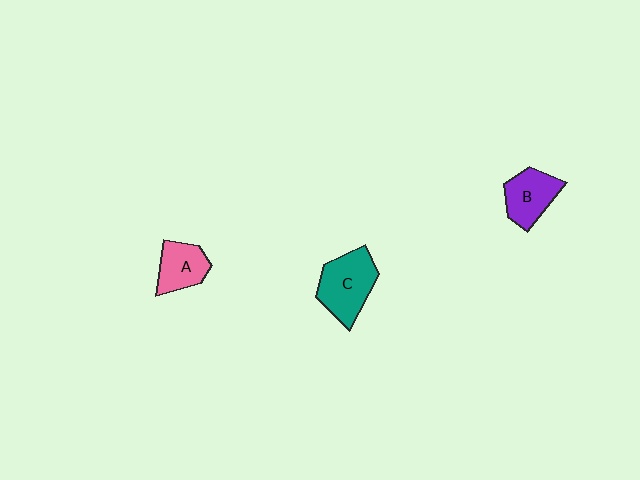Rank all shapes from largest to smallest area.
From largest to smallest: C (teal), B (purple), A (pink).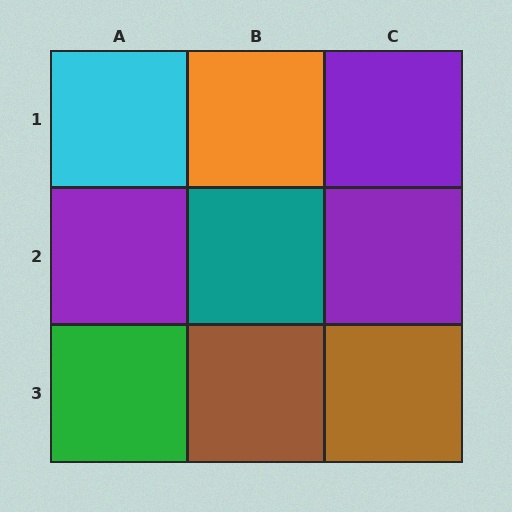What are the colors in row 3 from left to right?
Green, brown, brown.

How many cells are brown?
2 cells are brown.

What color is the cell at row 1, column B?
Orange.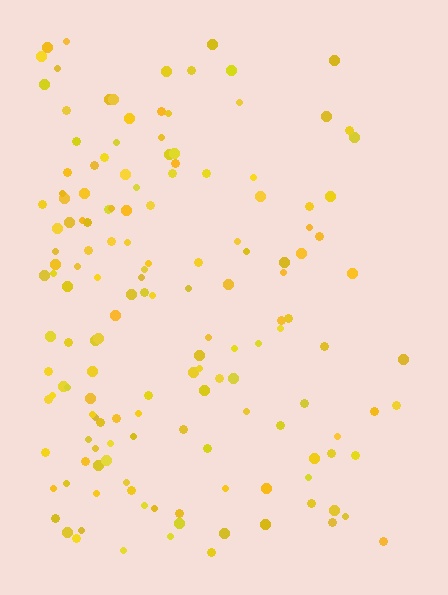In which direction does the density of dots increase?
From right to left, with the left side densest.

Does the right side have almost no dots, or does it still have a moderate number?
Still a moderate number, just noticeably fewer than the left.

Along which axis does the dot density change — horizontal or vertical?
Horizontal.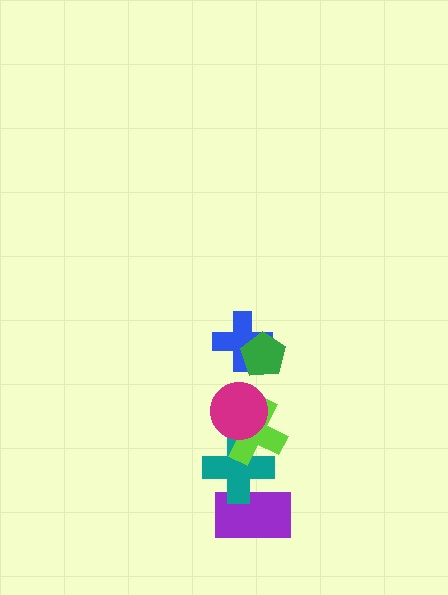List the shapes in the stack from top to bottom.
From top to bottom: the green pentagon, the blue cross, the magenta circle, the lime cross, the teal cross, the purple rectangle.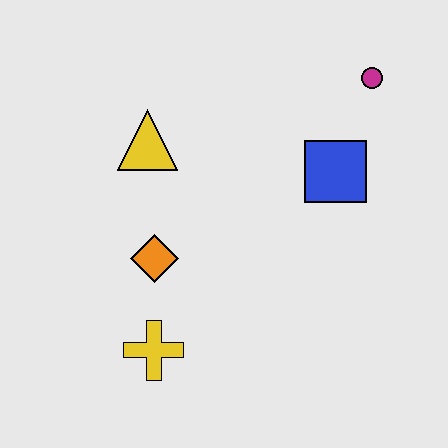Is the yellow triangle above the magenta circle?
No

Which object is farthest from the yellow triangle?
The magenta circle is farthest from the yellow triangle.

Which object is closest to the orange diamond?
The yellow cross is closest to the orange diamond.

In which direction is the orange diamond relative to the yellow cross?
The orange diamond is above the yellow cross.